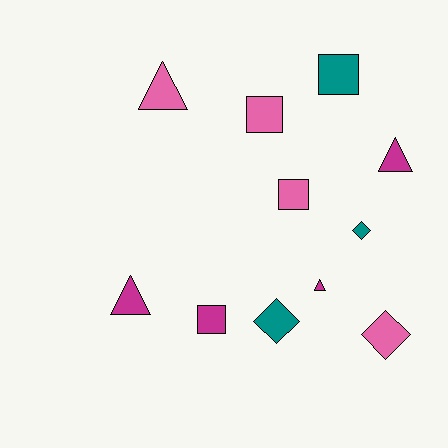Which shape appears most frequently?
Triangle, with 4 objects.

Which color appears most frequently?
Magenta, with 4 objects.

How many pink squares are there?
There are 2 pink squares.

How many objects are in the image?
There are 11 objects.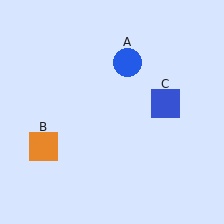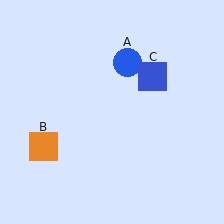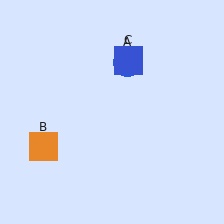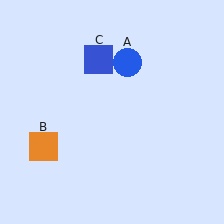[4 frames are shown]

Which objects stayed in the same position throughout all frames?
Blue circle (object A) and orange square (object B) remained stationary.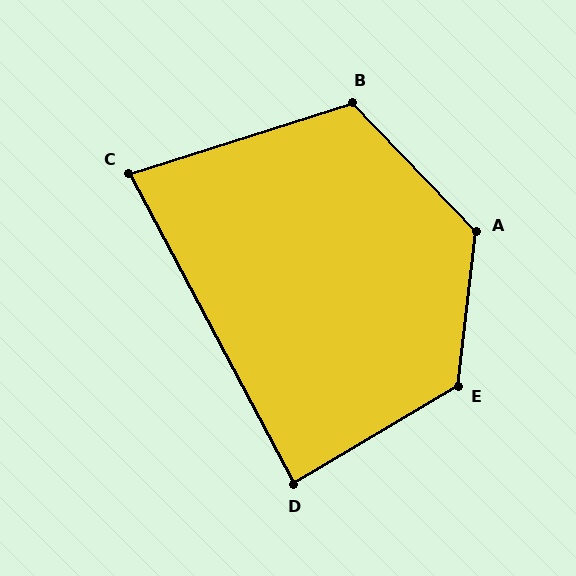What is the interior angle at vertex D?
Approximately 87 degrees (approximately right).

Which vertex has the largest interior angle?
A, at approximately 130 degrees.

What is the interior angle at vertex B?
Approximately 116 degrees (obtuse).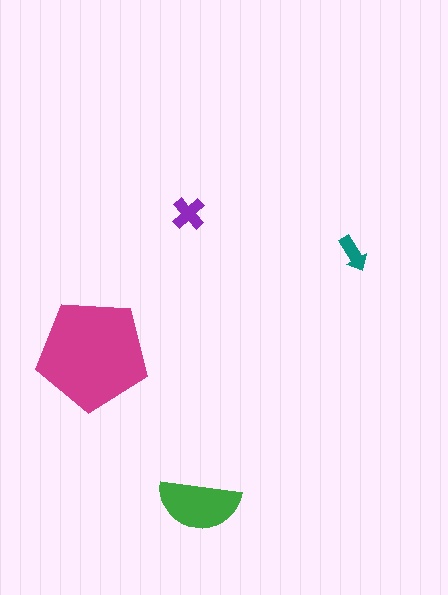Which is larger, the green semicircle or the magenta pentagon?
The magenta pentagon.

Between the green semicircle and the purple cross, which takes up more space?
The green semicircle.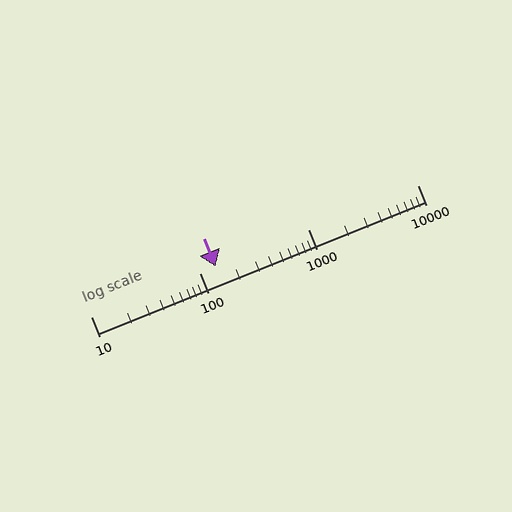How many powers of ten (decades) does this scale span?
The scale spans 3 decades, from 10 to 10000.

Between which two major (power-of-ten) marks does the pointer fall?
The pointer is between 100 and 1000.